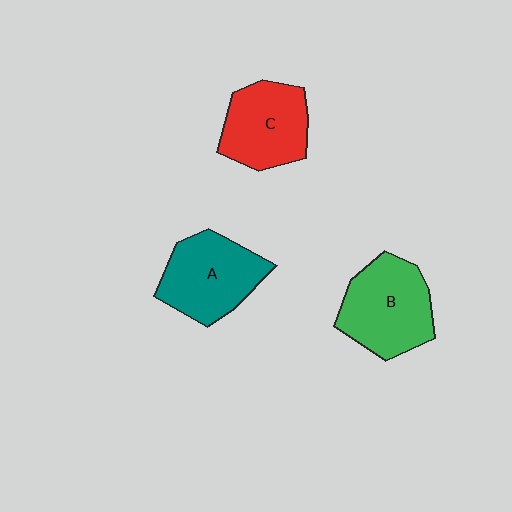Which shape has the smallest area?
Shape C (red).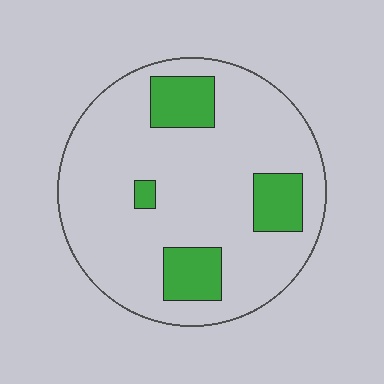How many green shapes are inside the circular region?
4.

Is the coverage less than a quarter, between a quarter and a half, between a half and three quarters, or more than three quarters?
Less than a quarter.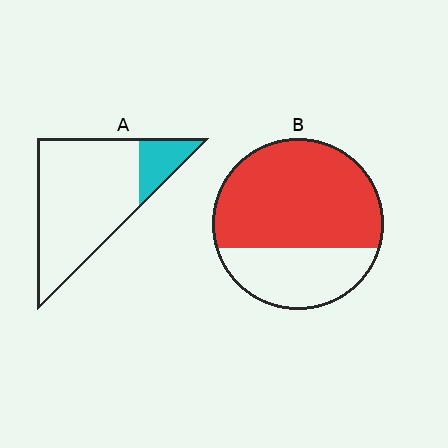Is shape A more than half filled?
No.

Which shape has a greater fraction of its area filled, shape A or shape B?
Shape B.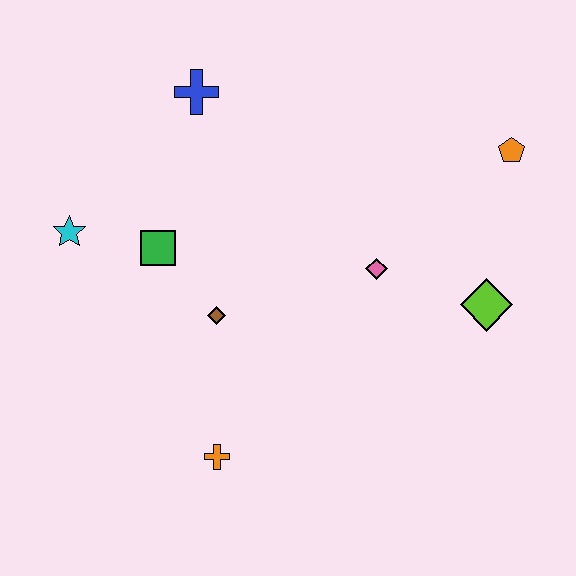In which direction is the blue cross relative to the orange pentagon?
The blue cross is to the left of the orange pentagon.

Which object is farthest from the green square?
The orange pentagon is farthest from the green square.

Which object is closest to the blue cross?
The green square is closest to the blue cross.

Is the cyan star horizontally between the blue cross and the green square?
No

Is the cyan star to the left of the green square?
Yes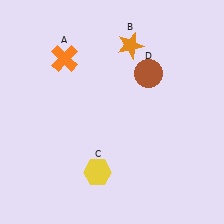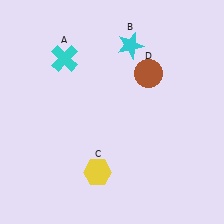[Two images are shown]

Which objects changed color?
A changed from orange to cyan. B changed from orange to cyan.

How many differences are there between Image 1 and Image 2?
There are 2 differences between the two images.